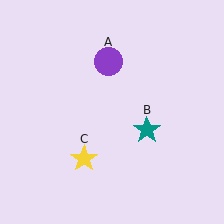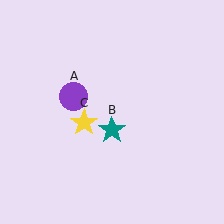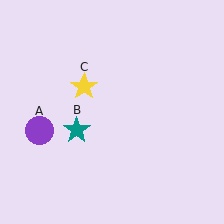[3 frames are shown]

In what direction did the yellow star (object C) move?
The yellow star (object C) moved up.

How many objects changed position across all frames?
3 objects changed position: purple circle (object A), teal star (object B), yellow star (object C).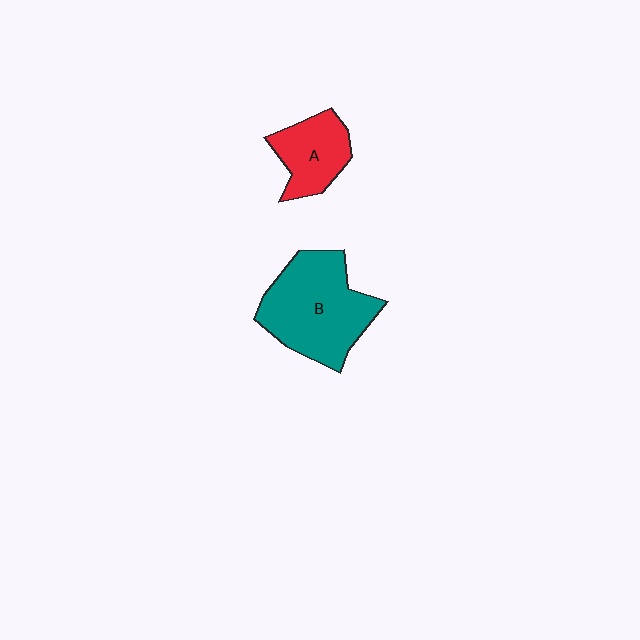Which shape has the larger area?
Shape B (teal).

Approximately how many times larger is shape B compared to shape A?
Approximately 1.9 times.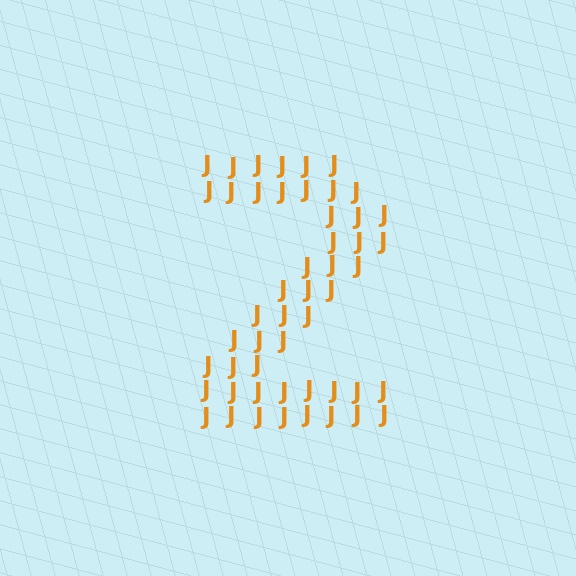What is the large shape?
The large shape is the digit 2.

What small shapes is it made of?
It is made of small letter J's.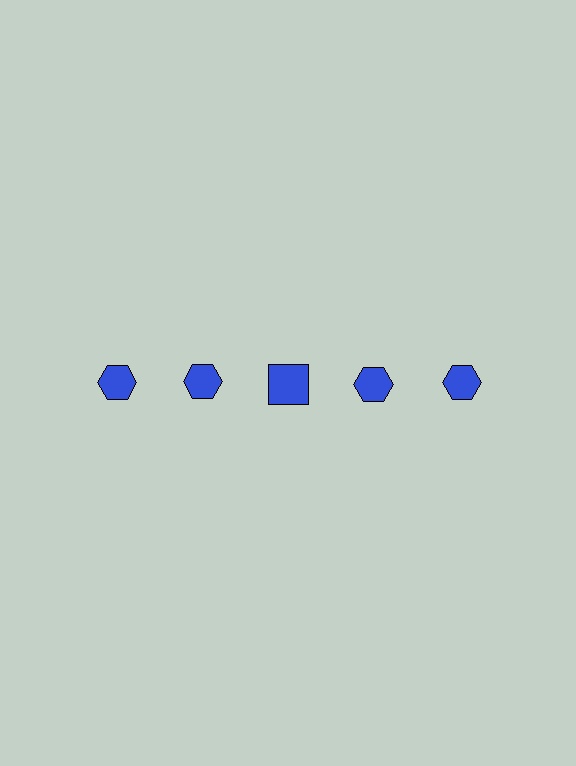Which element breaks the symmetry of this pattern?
The blue square in the top row, center column breaks the symmetry. All other shapes are blue hexagons.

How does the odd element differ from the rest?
It has a different shape: square instead of hexagon.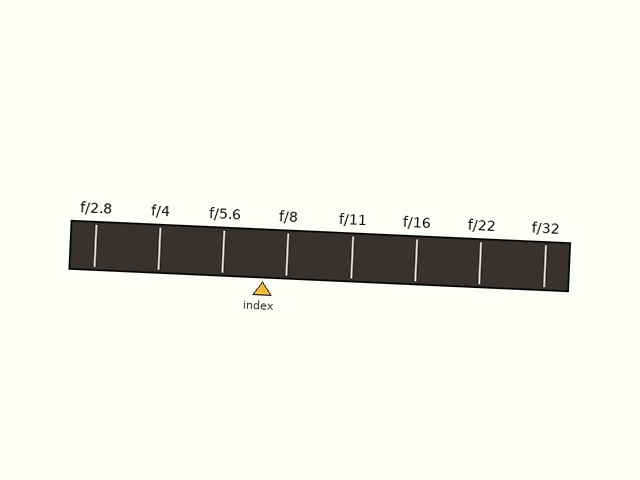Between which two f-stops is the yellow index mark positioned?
The index mark is between f/5.6 and f/8.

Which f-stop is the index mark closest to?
The index mark is closest to f/8.